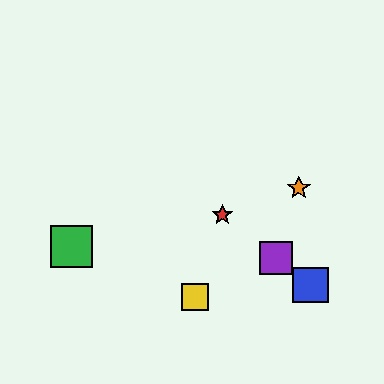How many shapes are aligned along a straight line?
3 shapes (the red star, the blue square, the purple square) are aligned along a straight line.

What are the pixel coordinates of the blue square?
The blue square is at (311, 285).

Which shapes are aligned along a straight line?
The red star, the blue square, the purple square are aligned along a straight line.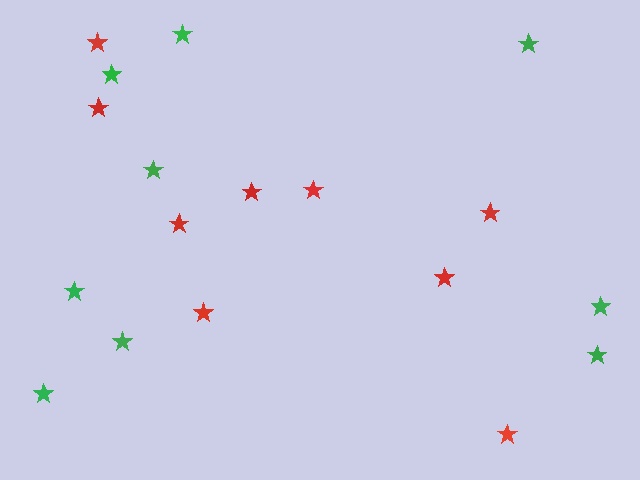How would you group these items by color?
There are 2 groups: one group of red stars (9) and one group of green stars (9).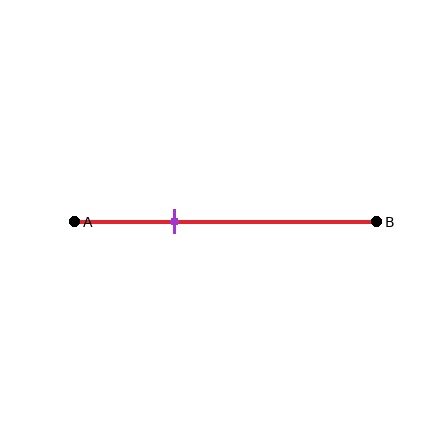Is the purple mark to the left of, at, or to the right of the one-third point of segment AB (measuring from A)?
The purple mark is approximately at the one-third point of segment AB.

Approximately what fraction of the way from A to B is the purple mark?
The purple mark is approximately 35% of the way from A to B.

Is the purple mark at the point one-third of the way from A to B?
Yes, the mark is approximately at the one-third point.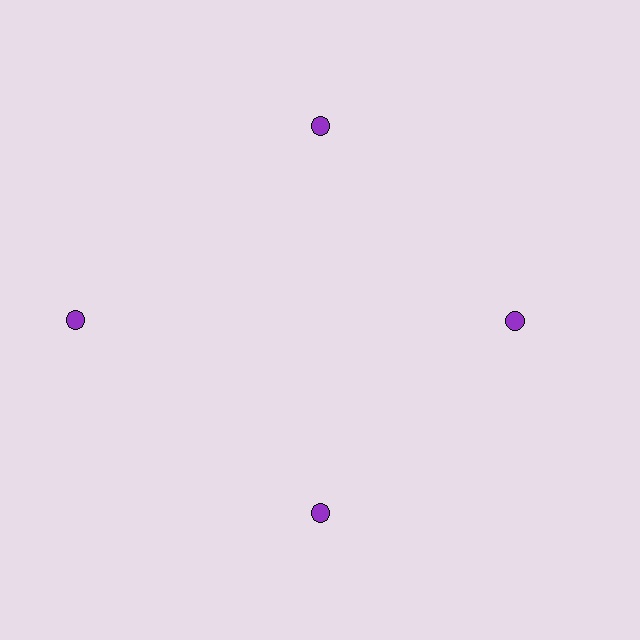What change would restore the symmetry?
The symmetry would be restored by moving it inward, back onto the ring so that all 4 circles sit at equal angles and equal distance from the center.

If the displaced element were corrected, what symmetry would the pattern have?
It would have 4-fold rotational symmetry — the pattern would map onto itself every 90 degrees.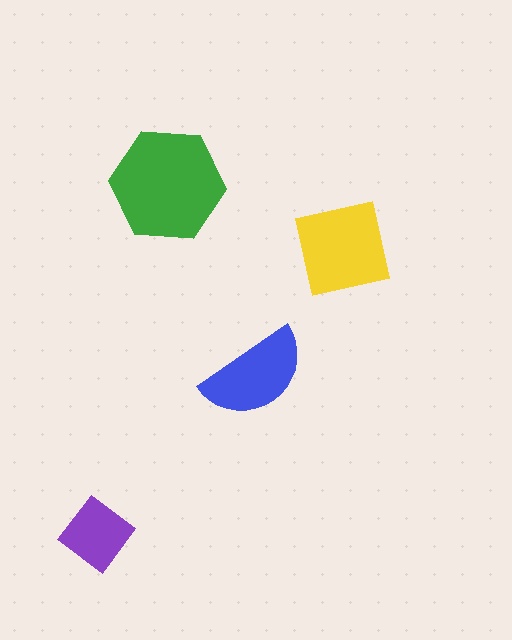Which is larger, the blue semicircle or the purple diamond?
The blue semicircle.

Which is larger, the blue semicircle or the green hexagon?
The green hexagon.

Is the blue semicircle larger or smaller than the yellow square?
Smaller.